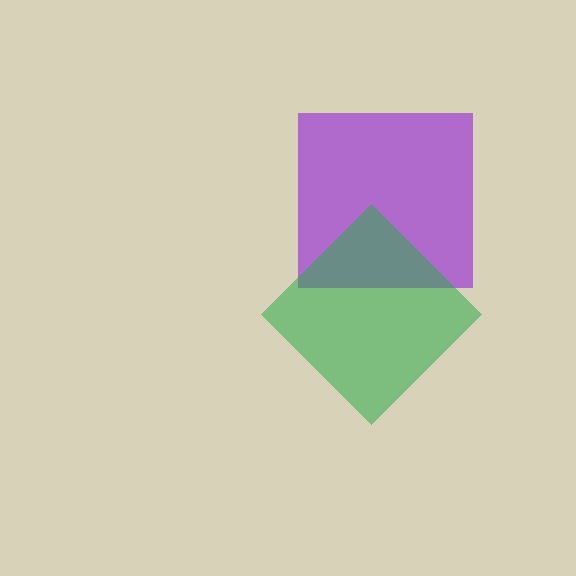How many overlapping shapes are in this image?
There are 2 overlapping shapes in the image.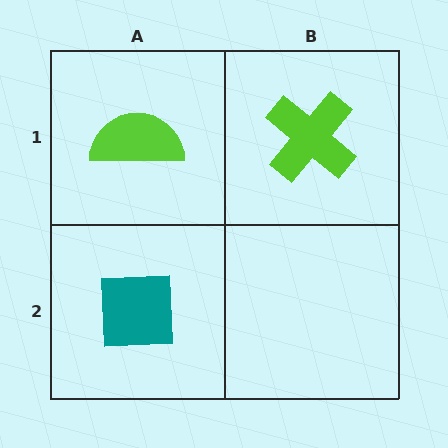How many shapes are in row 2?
1 shape.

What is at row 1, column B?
A lime cross.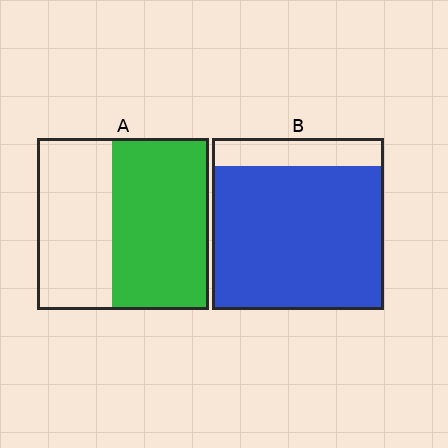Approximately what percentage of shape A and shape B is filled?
A is approximately 55% and B is approximately 85%.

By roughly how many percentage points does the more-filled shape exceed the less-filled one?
By roughly 25 percentage points (B over A).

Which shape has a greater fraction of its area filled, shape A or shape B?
Shape B.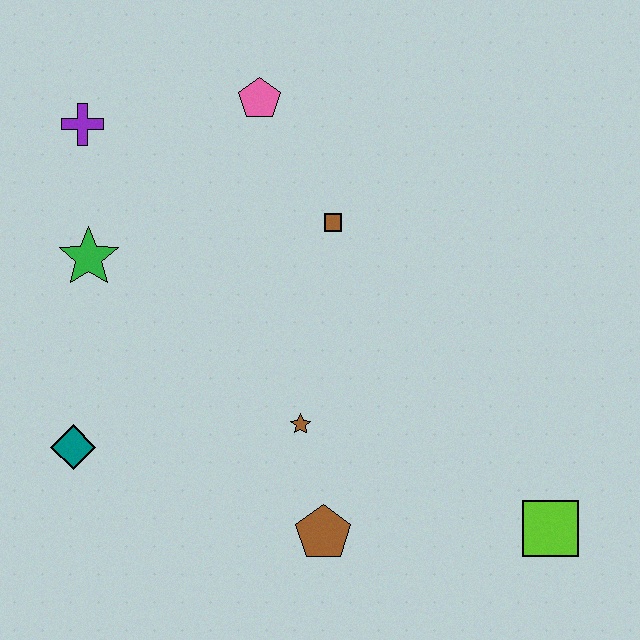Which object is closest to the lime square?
The brown pentagon is closest to the lime square.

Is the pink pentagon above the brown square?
Yes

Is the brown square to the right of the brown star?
Yes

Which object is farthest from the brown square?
The lime square is farthest from the brown square.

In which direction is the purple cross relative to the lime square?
The purple cross is to the left of the lime square.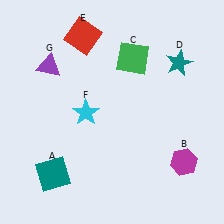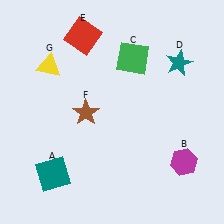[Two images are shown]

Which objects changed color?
F changed from cyan to brown. G changed from purple to yellow.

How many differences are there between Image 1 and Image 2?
There are 2 differences between the two images.